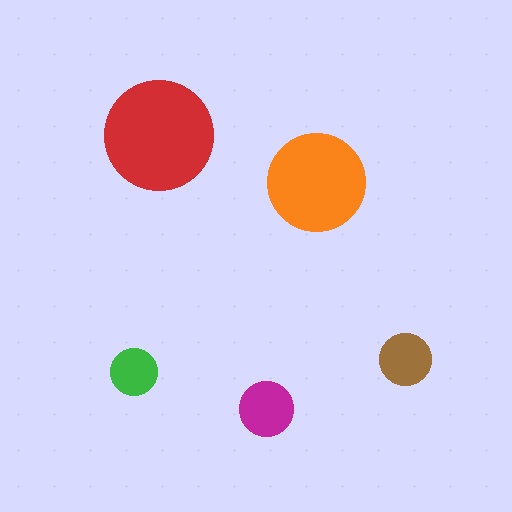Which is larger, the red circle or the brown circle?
The red one.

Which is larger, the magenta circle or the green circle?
The magenta one.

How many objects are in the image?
There are 5 objects in the image.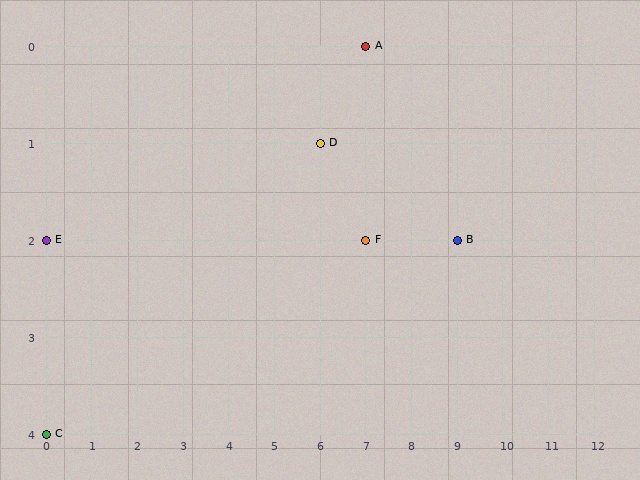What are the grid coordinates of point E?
Point E is at grid coordinates (0, 2).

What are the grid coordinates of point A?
Point A is at grid coordinates (7, 0).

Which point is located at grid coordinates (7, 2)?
Point F is at (7, 2).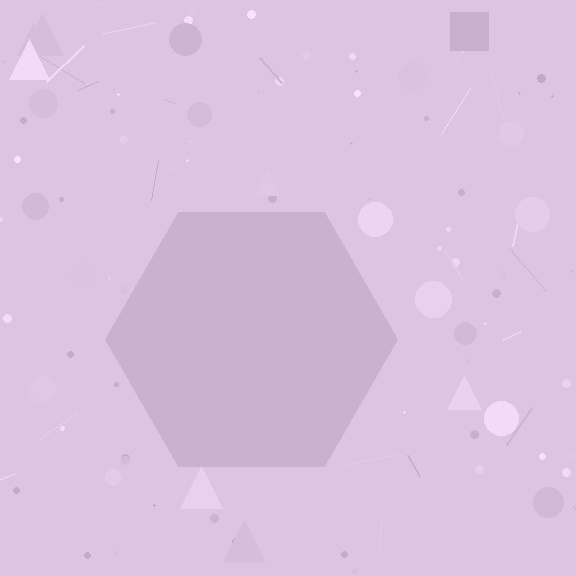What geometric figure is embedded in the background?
A hexagon is embedded in the background.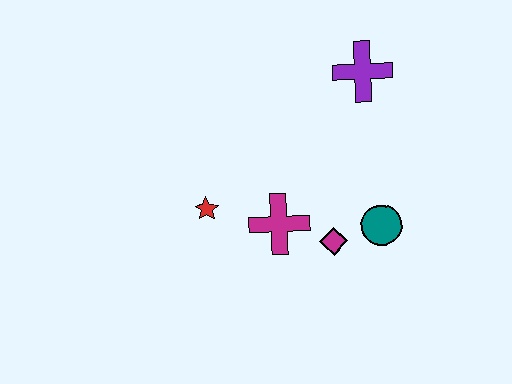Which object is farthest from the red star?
The purple cross is farthest from the red star.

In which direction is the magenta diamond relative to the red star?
The magenta diamond is to the right of the red star.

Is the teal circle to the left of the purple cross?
No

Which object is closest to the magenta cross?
The magenta diamond is closest to the magenta cross.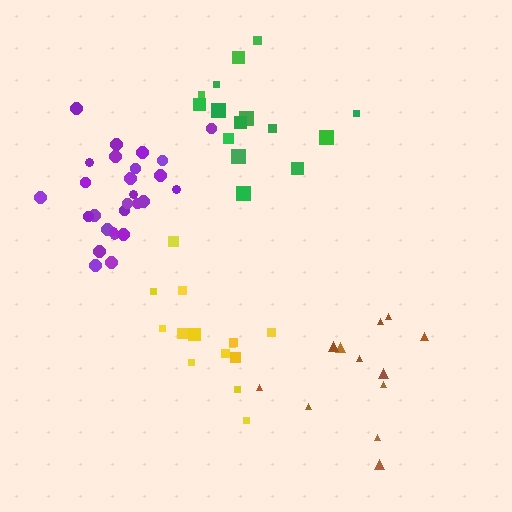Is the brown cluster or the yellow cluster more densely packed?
Yellow.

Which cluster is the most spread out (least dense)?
Brown.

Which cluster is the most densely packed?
Purple.